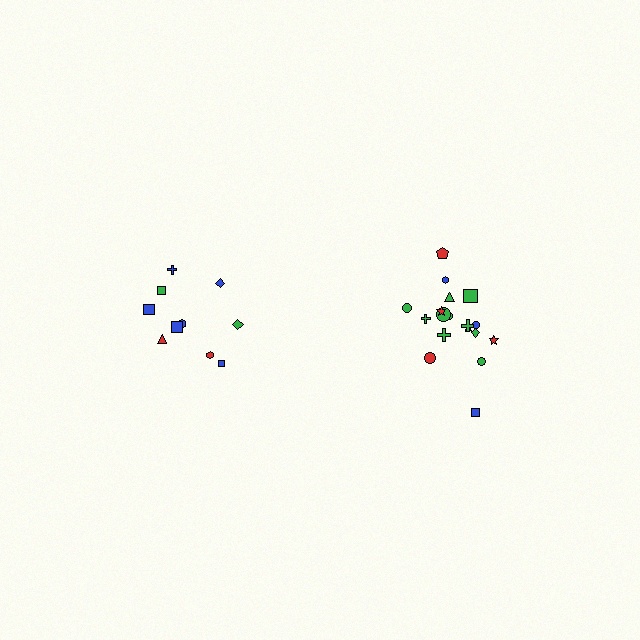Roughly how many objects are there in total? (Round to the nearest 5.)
Roughly 30 objects in total.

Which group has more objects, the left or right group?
The right group.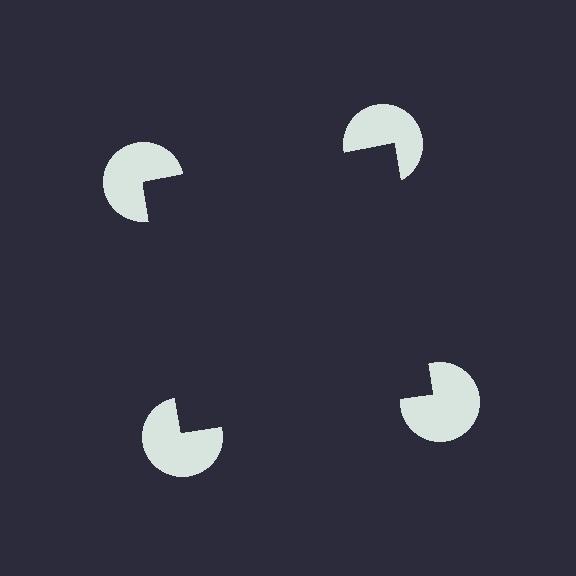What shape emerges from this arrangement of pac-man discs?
An illusory square — its edges are inferred from the aligned wedge cuts in the pac-man discs, not physically drawn.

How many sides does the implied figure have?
4 sides.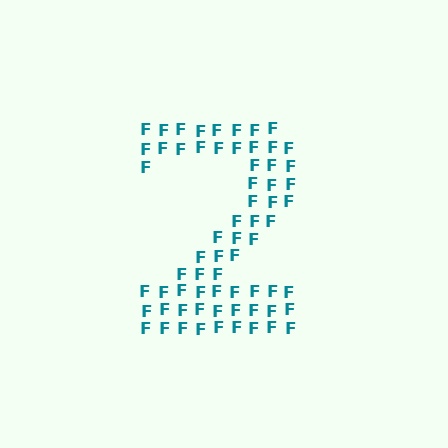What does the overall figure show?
The overall figure shows the digit 2.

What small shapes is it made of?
It is made of small letter F's.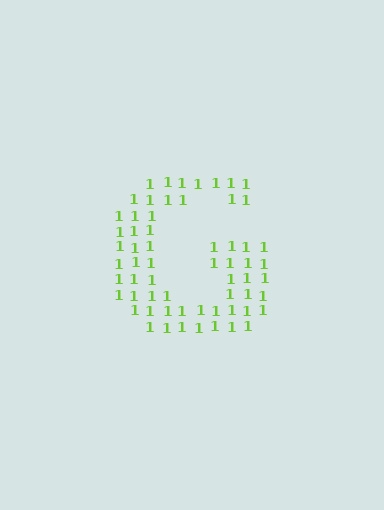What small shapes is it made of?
It is made of small digit 1's.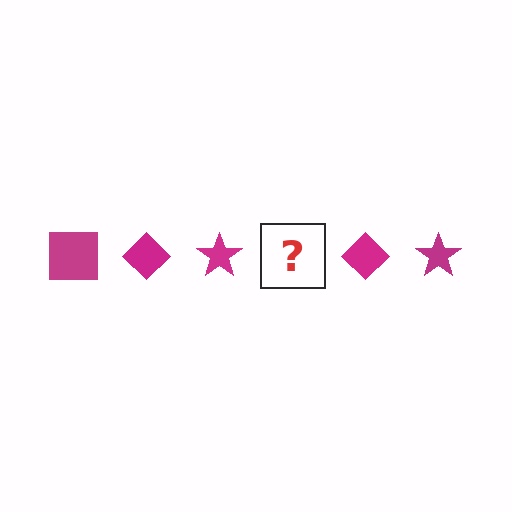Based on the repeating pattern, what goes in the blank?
The blank should be a magenta square.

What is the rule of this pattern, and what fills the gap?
The rule is that the pattern cycles through square, diamond, star shapes in magenta. The gap should be filled with a magenta square.